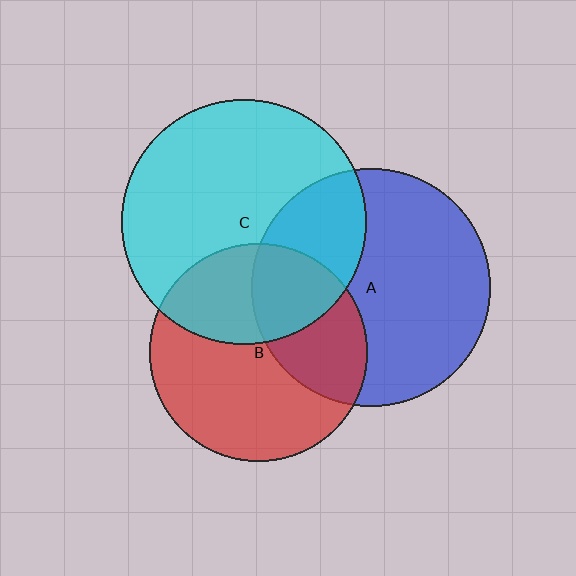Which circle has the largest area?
Circle C (cyan).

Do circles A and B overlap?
Yes.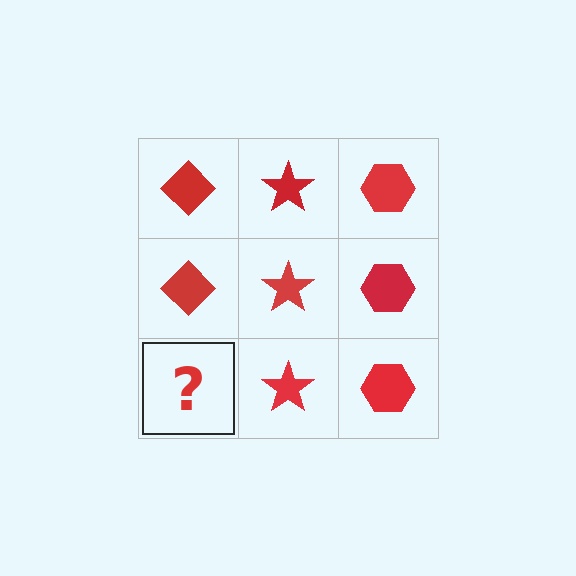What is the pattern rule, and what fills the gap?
The rule is that each column has a consistent shape. The gap should be filled with a red diamond.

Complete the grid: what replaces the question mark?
The question mark should be replaced with a red diamond.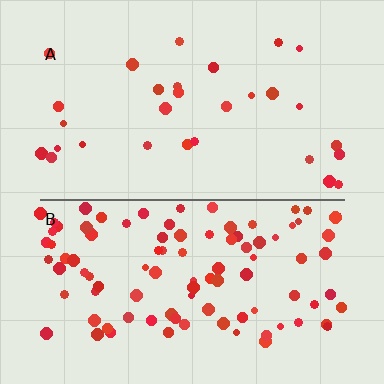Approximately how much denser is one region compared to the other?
Approximately 3.3× — region B over region A.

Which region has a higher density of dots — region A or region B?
B (the bottom).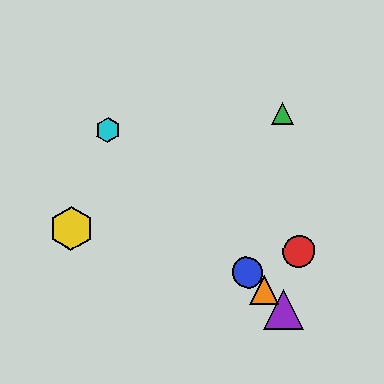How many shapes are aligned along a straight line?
4 shapes (the blue circle, the purple triangle, the orange triangle, the cyan hexagon) are aligned along a straight line.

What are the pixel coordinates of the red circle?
The red circle is at (299, 252).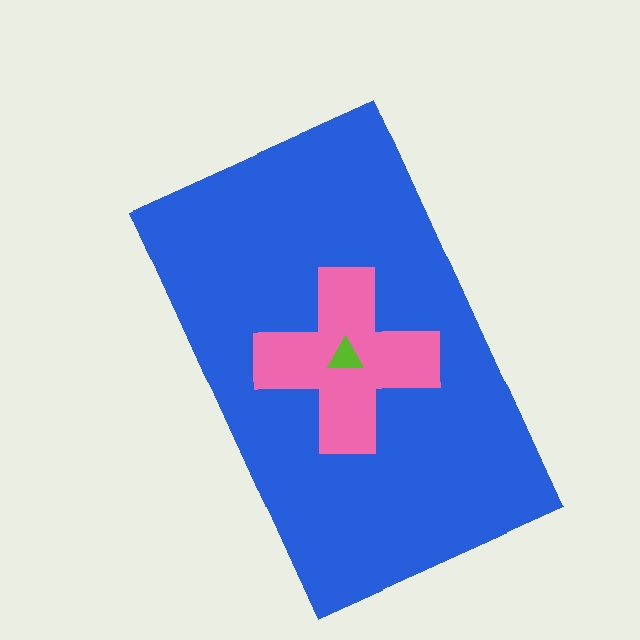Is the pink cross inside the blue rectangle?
Yes.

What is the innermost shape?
The lime triangle.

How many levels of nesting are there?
3.